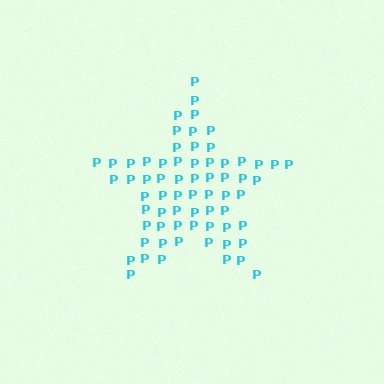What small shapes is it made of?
It is made of small letter P's.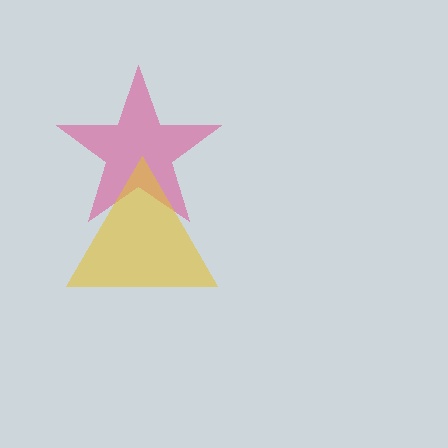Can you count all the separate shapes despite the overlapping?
Yes, there are 2 separate shapes.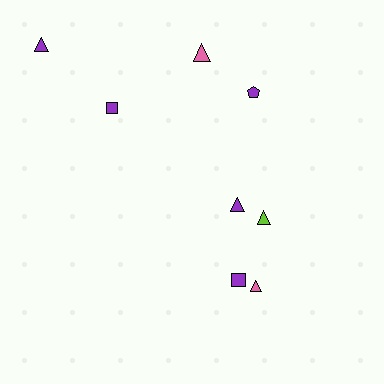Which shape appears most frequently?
Triangle, with 5 objects.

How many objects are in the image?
There are 8 objects.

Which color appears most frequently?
Purple, with 5 objects.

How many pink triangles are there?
There are 2 pink triangles.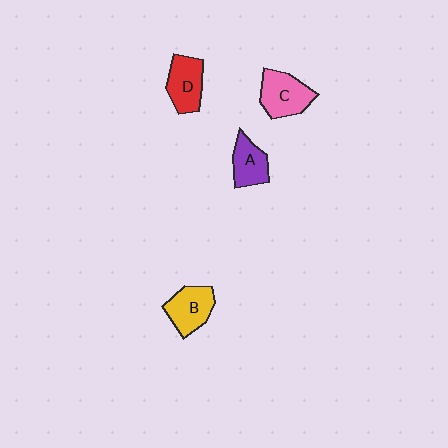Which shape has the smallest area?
Shape A (purple).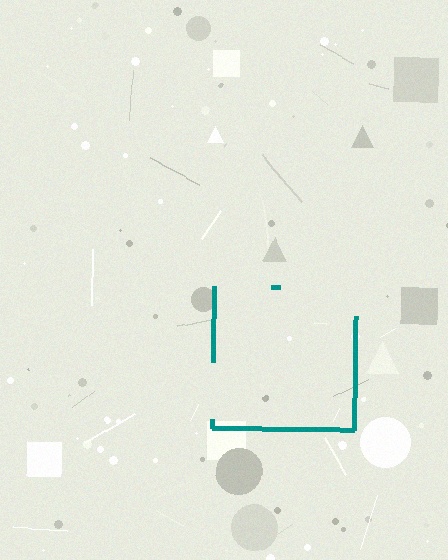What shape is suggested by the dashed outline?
The dashed outline suggests a square.